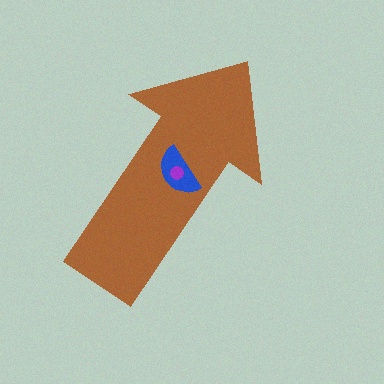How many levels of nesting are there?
3.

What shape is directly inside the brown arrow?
The blue semicircle.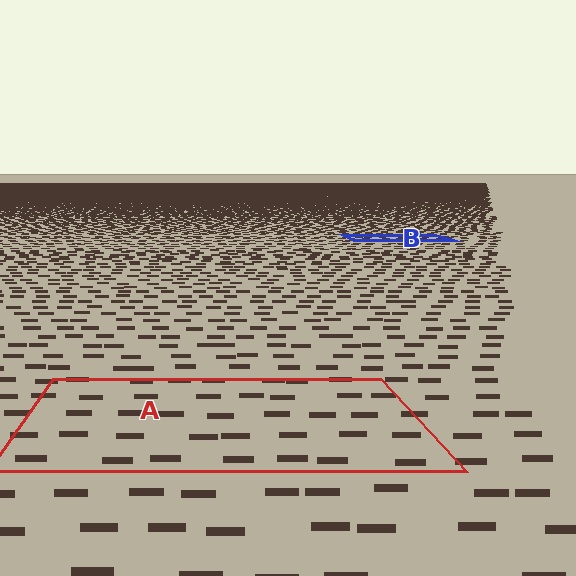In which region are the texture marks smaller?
The texture marks are smaller in region B, because it is farther away.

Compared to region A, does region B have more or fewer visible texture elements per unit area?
Region B has more texture elements per unit area — they are packed more densely because it is farther away.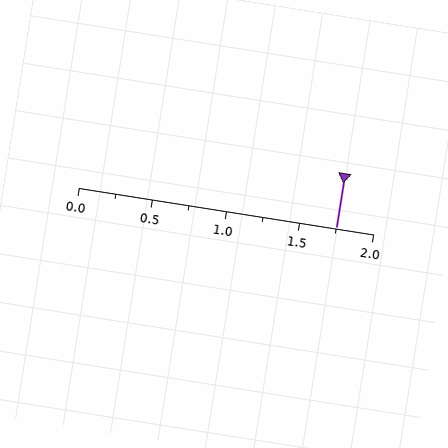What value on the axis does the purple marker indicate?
The marker indicates approximately 1.75.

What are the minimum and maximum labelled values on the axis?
The axis runs from 0.0 to 2.0.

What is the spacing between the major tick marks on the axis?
The major ticks are spaced 0.5 apart.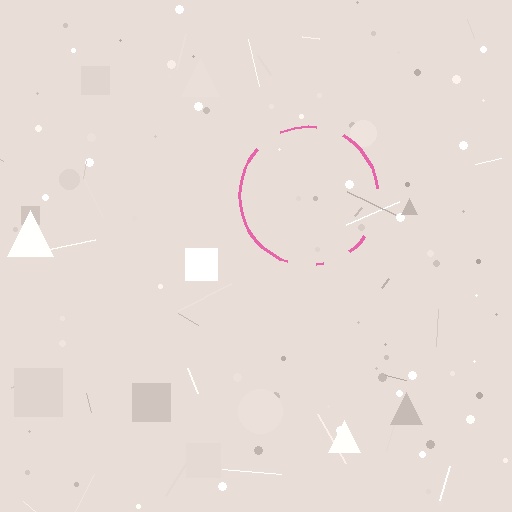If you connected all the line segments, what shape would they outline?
They would outline a circle.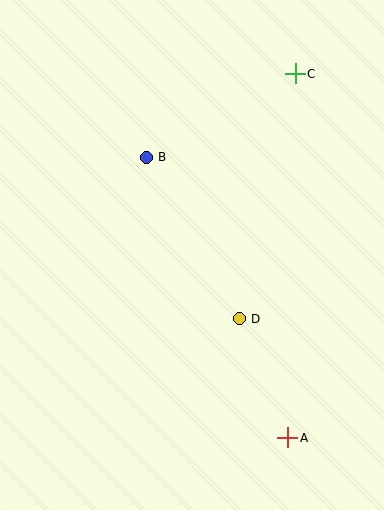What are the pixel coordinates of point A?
Point A is at (288, 438).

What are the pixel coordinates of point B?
Point B is at (146, 157).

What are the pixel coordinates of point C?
Point C is at (295, 74).